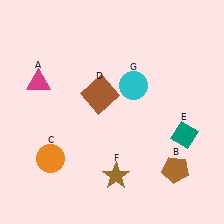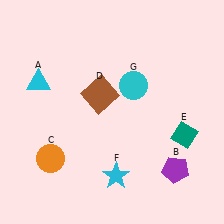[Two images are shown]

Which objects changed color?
A changed from magenta to cyan. B changed from brown to purple. F changed from brown to cyan.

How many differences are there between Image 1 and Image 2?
There are 3 differences between the two images.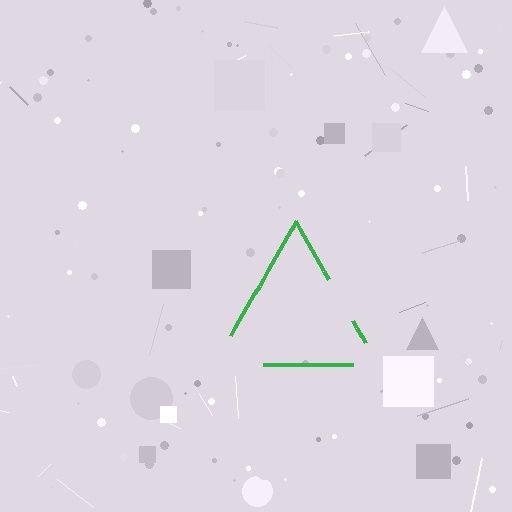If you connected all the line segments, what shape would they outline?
They would outline a triangle.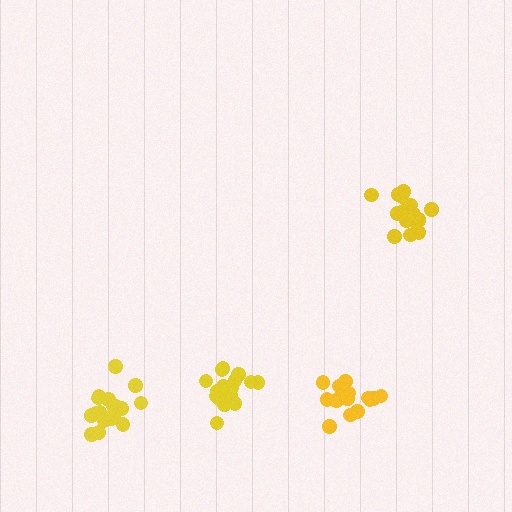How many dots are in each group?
Group 1: 17 dots, Group 2: 20 dots, Group 3: 18 dots, Group 4: 20 dots (75 total).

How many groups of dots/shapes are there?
There are 4 groups.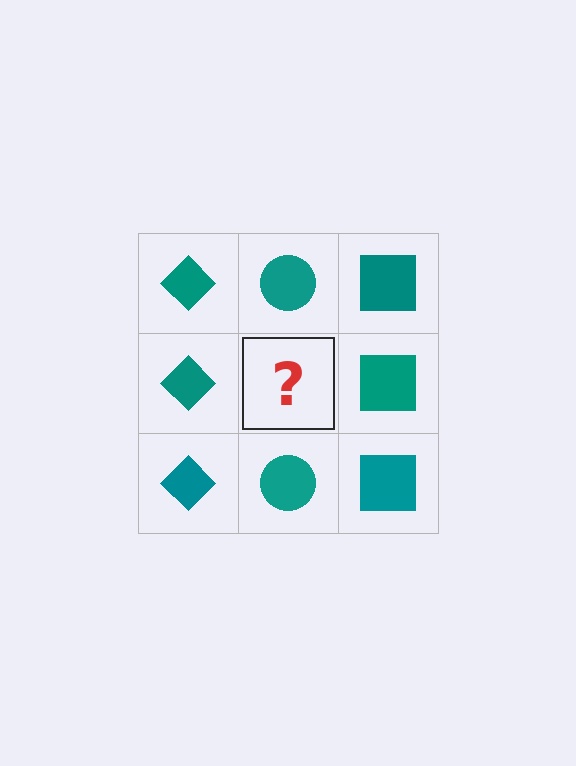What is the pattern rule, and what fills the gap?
The rule is that each column has a consistent shape. The gap should be filled with a teal circle.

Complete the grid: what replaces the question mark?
The question mark should be replaced with a teal circle.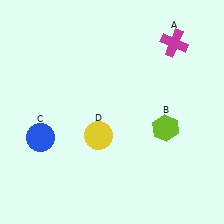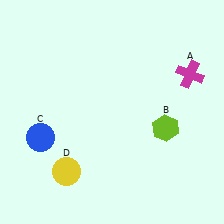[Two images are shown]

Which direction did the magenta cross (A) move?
The magenta cross (A) moved down.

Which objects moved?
The objects that moved are: the magenta cross (A), the yellow circle (D).